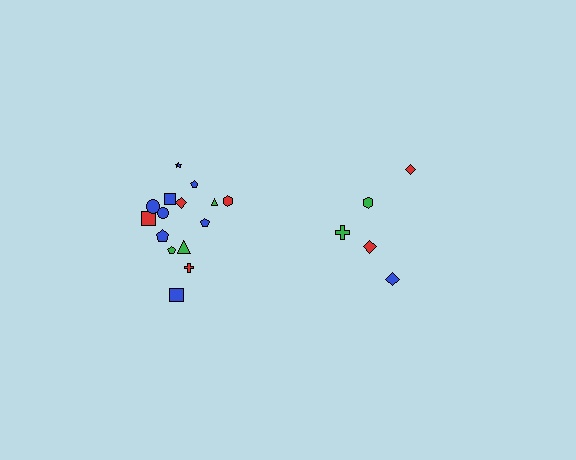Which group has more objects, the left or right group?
The left group.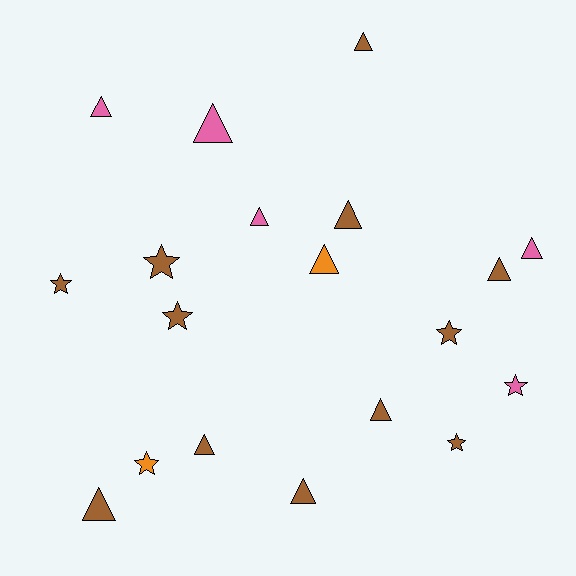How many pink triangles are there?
There are 4 pink triangles.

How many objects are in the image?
There are 19 objects.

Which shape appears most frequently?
Triangle, with 12 objects.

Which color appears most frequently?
Brown, with 12 objects.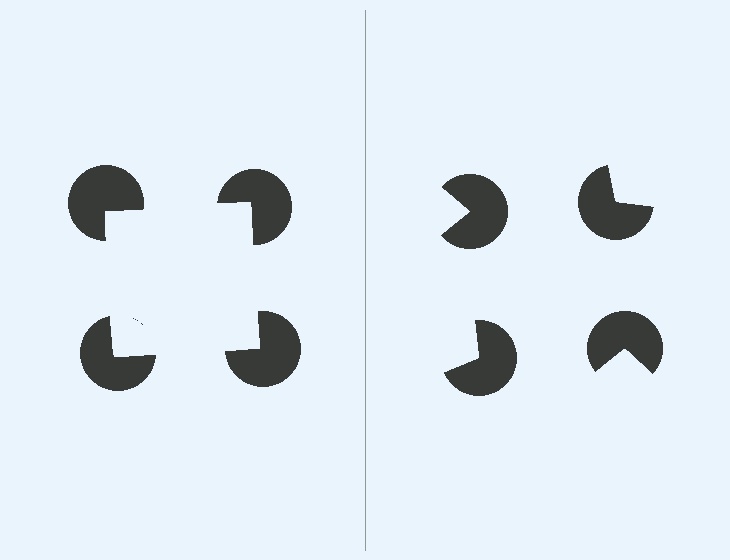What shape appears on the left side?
An illusory square.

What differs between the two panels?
The pac-man discs are positioned identically on both sides; only the wedge orientations differ. On the left they align to a square; on the right they are misaligned.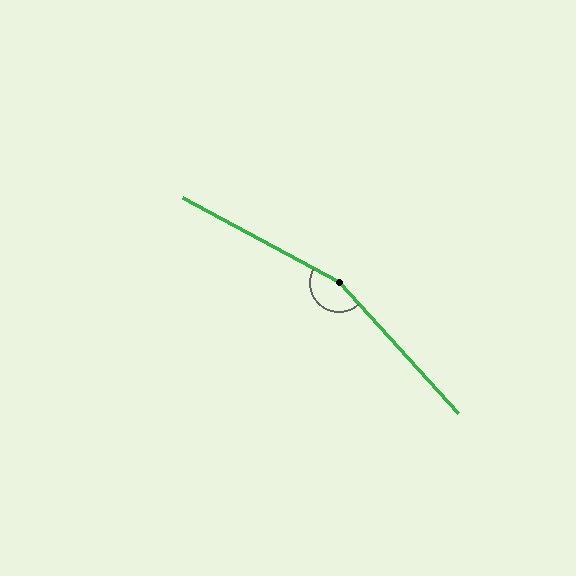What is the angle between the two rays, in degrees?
Approximately 161 degrees.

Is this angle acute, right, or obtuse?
It is obtuse.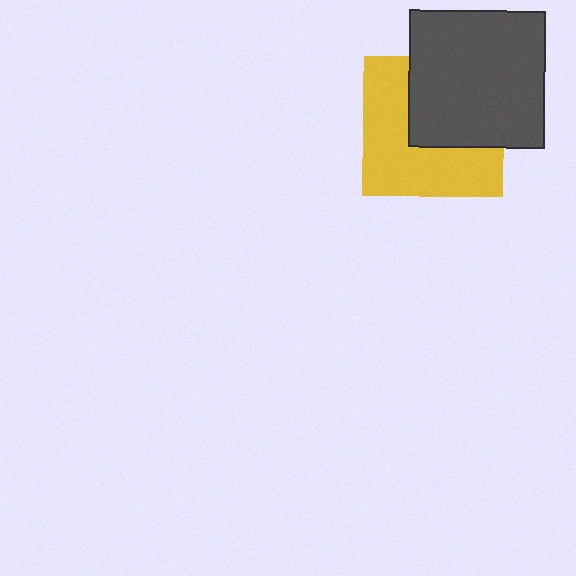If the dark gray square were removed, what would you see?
You would see the complete yellow square.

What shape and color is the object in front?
The object in front is a dark gray square.